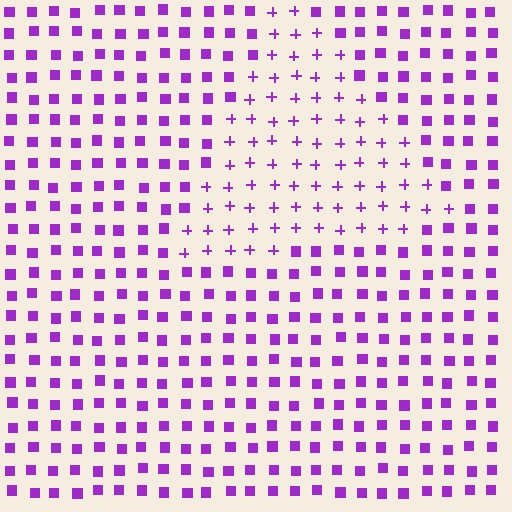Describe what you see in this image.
The image is filled with small purple elements arranged in a uniform grid. A triangle-shaped region contains plus signs, while the surrounding area contains squares. The boundary is defined purely by the change in element shape.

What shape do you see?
I see a triangle.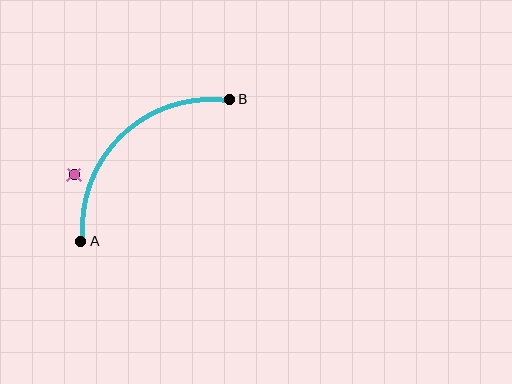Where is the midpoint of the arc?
The arc midpoint is the point on the curve farthest from the straight line joining A and B. It sits above and to the left of that line.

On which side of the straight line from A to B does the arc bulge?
The arc bulges above and to the left of the straight line connecting A and B.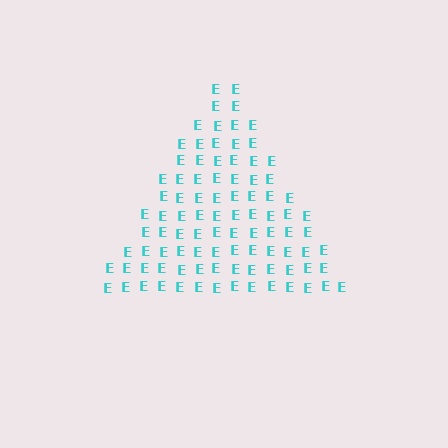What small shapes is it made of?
It is made of small letter E's.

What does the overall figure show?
The overall figure shows a triangle.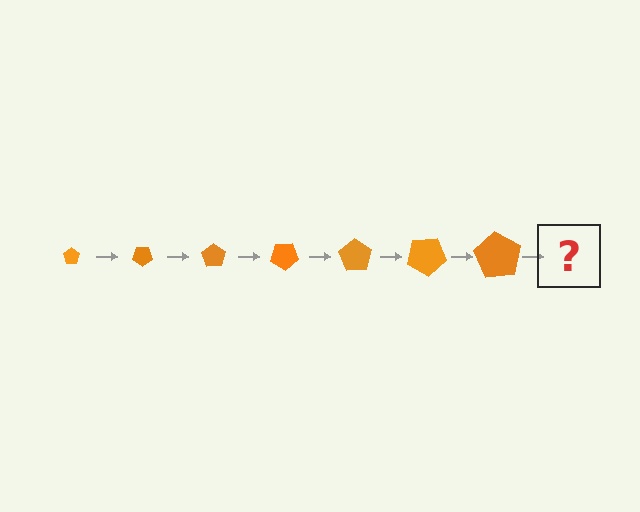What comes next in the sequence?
The next element should be a pentagon, larger than the previous one and rotated 245 degrees from the start.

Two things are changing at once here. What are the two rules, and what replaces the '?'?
The two rules are that the pentagon grows larger each step and it rotates 35 degrees each step. The '?' should be a pentagon, larger than the previous one and rotated 245 degrees from the start.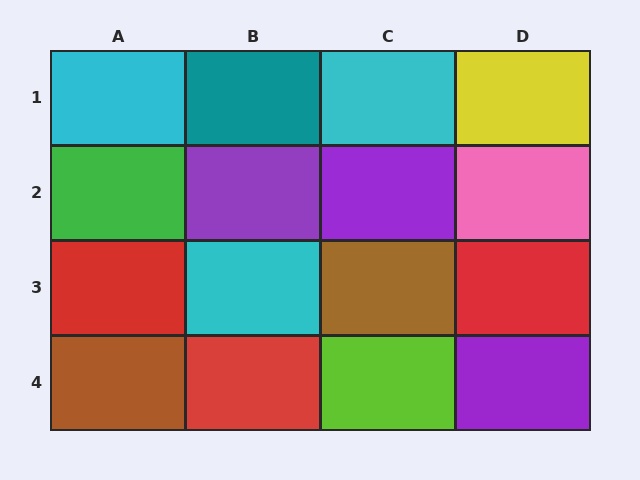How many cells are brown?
2 cells are brown.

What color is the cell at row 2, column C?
Purple.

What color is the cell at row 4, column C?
Lime.